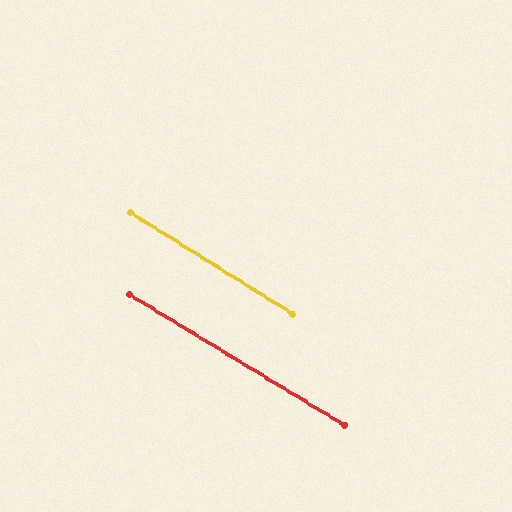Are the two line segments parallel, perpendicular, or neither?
Parallel — their directions differ by only 0.6°.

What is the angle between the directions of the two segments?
Approximately 1 degree.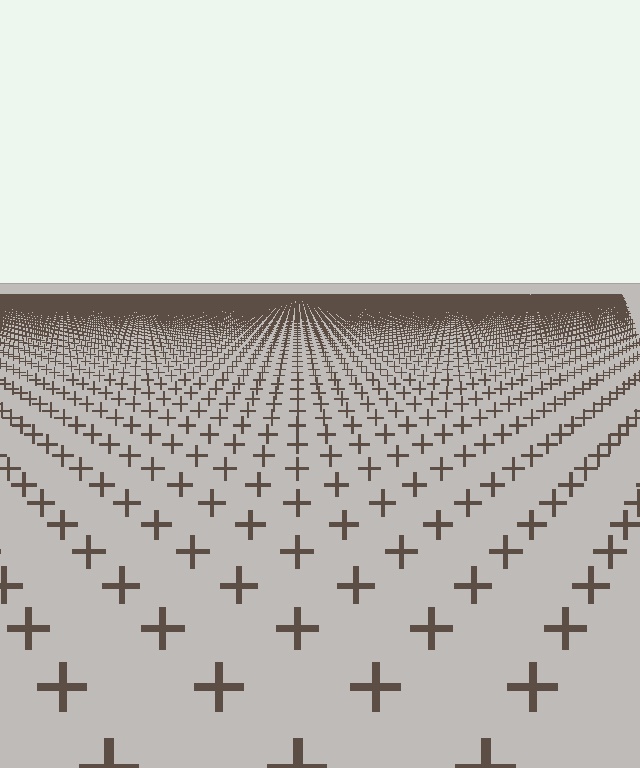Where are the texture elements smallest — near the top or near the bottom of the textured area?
Near the top.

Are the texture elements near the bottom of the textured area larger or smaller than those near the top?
Larger. Near the bottom, elements are closer to the viewer and appear at a bigger on-screen size.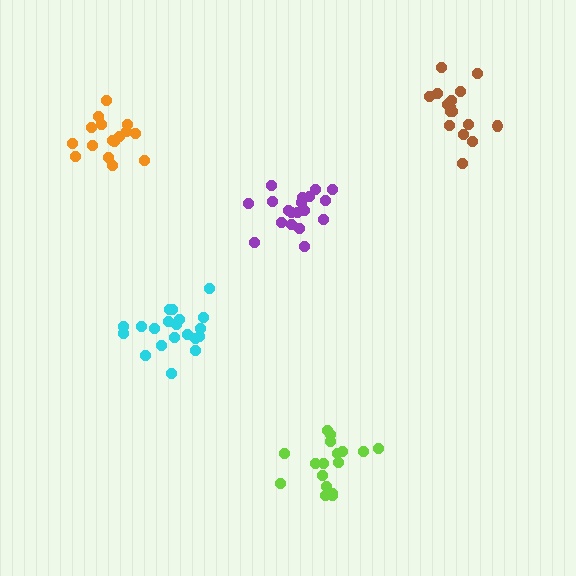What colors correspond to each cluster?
The clusters are colored: lime, cyan, brown, purple, orange.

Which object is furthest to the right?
The brown cluster is rightmost.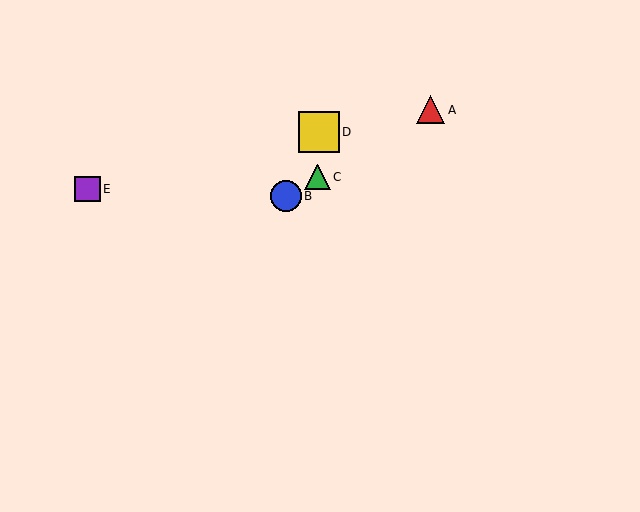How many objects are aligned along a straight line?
3 objects (A, B, C) are aligned along a straight line.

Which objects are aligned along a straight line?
Objects A, B, C are aligned along a straight line.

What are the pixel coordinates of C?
Object C is at (317, 177).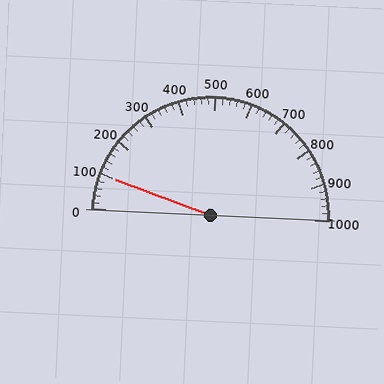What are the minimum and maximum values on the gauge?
The gauge ranges from 0 to 1000.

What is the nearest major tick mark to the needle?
The nearest major tick mark is 100.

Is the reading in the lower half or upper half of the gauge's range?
The reading is in the lower half of the range (0 to 1000).